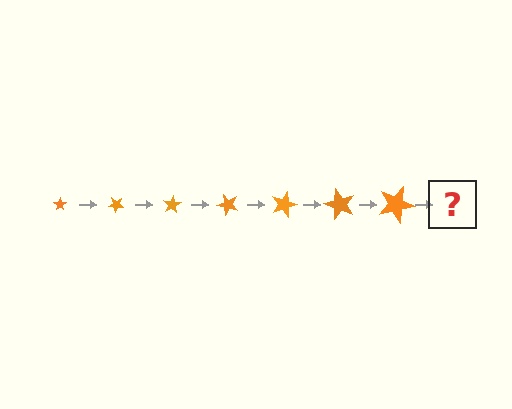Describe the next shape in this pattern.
It should be a star, larger than the previous one and rotated 280 degrees from the start.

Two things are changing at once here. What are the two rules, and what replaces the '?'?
The two rules are that the star grows larger each step and it rotates 40 degrees each step. The '?' should be a star, larger than the previous one and rotated 280 degrees from the start.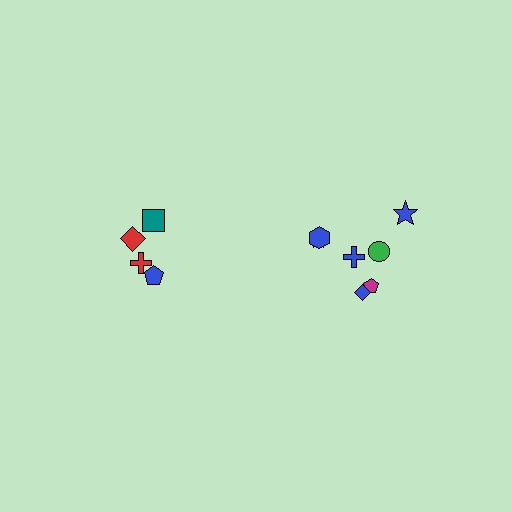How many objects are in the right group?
There are 7 objects.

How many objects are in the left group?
There are 4 objects.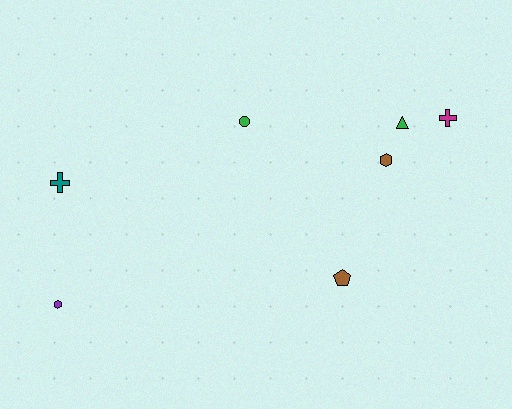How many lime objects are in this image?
There are no lime objects.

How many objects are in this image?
There are 7 objects.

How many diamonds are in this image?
There are no diamonds.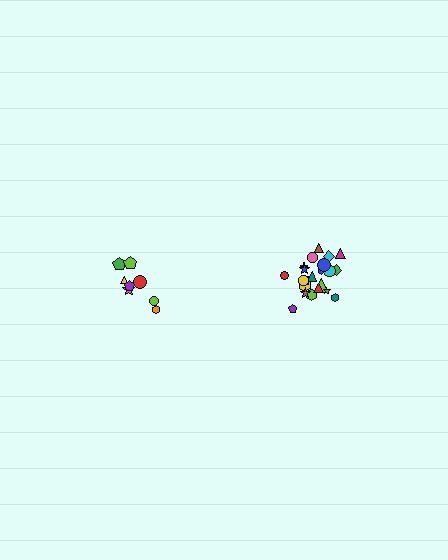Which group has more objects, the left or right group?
The right group.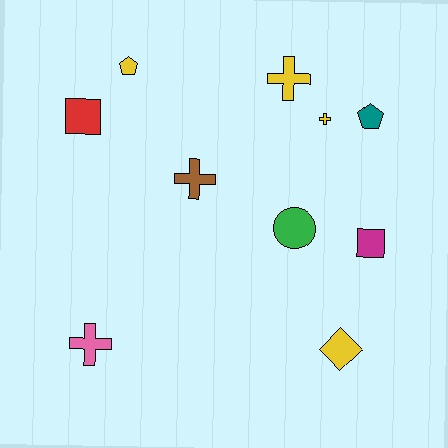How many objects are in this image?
There are 10 objects.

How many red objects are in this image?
There is 1 red object.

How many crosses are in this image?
There are 4 crosses.